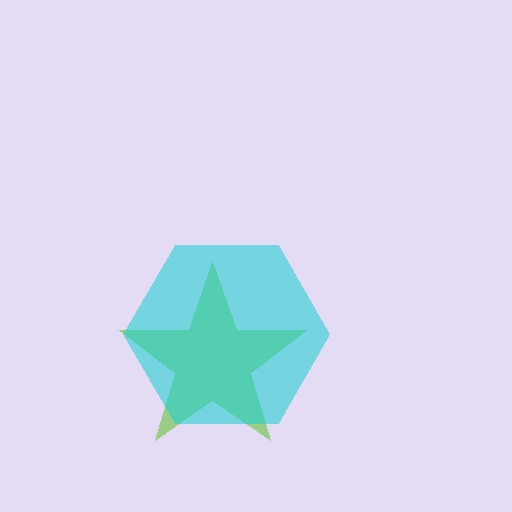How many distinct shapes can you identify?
There are 2 distinct shapes: a lime star, a cyan hexagon.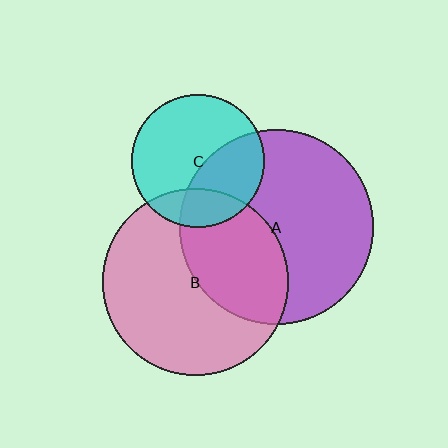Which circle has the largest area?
Circle A (purple).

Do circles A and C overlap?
Yes.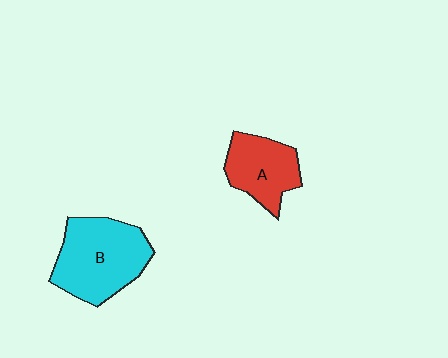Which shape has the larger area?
Shape B (cyan).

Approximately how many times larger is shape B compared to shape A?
Approximately 1.5 times.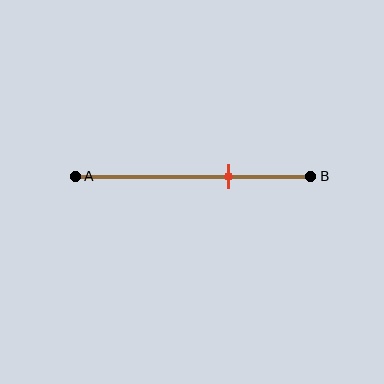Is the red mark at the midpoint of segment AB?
No, the mark is at about 65% from A, not at the 50% midpoint.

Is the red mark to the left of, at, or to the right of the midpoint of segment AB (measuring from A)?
The red mark is to the right of the midpoint of segment AB.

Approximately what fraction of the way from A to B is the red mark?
The red mark is approximately 65% of the way from A to B.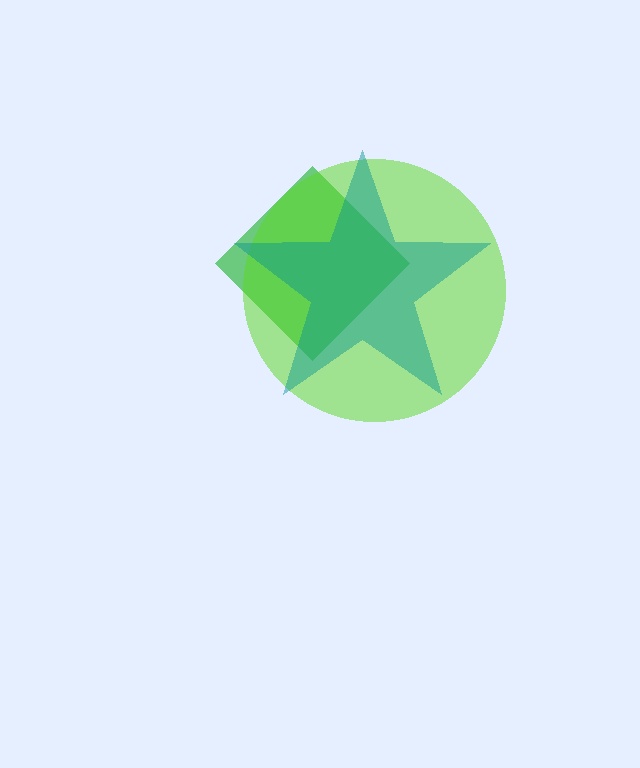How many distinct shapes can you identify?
There are 3 distinct shapes: a green diamond, a lime circle, a teal star.